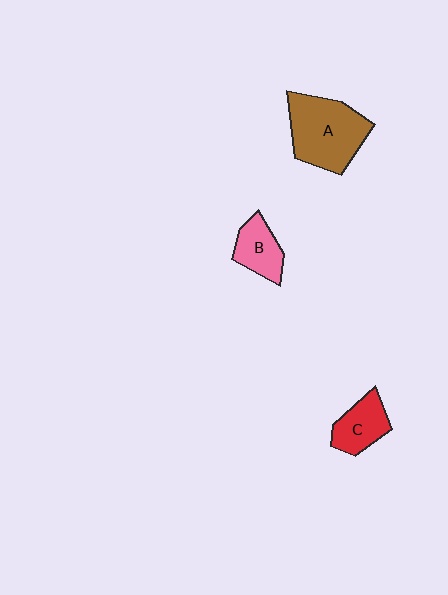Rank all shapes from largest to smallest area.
From largest to smallest: A (brown), C (red), B (pink).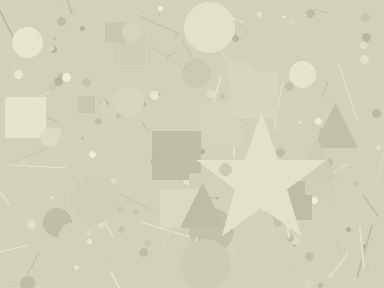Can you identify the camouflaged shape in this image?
The camouflaged shape is a star.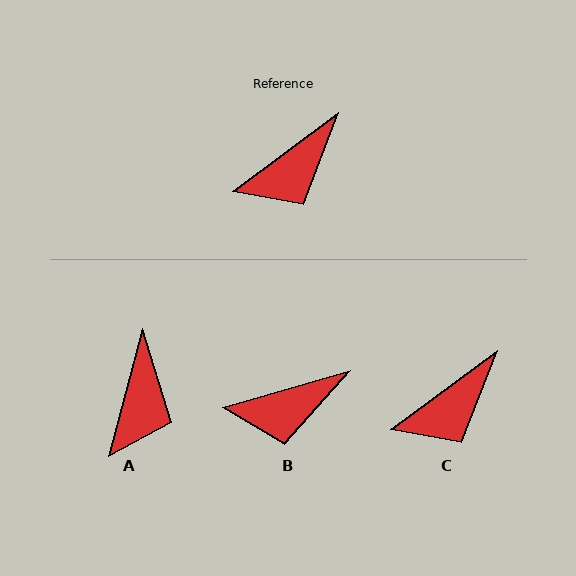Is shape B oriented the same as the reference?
No, it is off by about 21 degrees.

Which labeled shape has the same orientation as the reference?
C.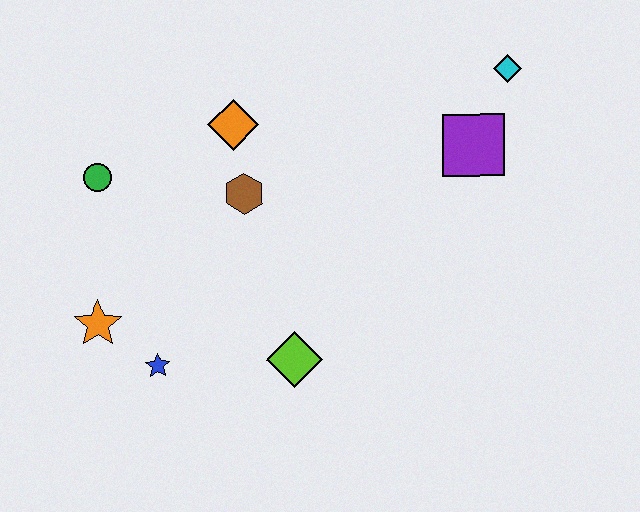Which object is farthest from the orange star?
The cyan diamond is farthest from the orange star.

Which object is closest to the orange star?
The blue star is closest to the orange star.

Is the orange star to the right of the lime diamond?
No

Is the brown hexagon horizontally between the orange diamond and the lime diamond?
Yes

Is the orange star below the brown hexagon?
Yes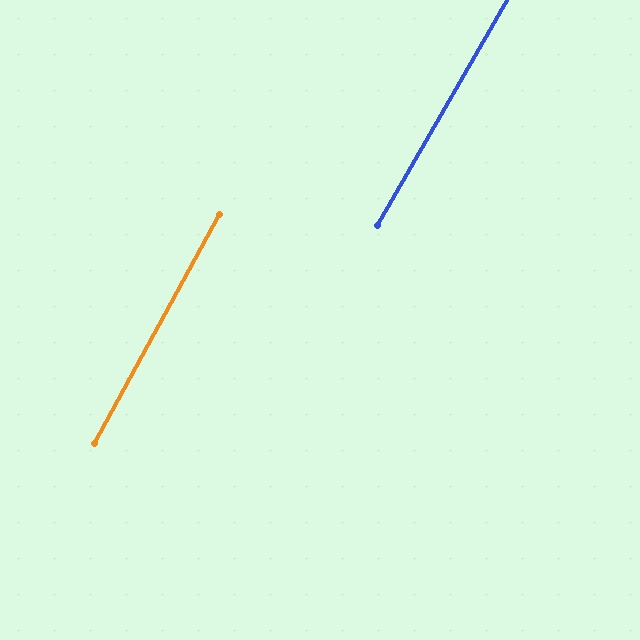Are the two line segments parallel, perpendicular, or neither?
Parallel — their directions differ by only 1.0°.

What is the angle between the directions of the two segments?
Approximately 1 degree.